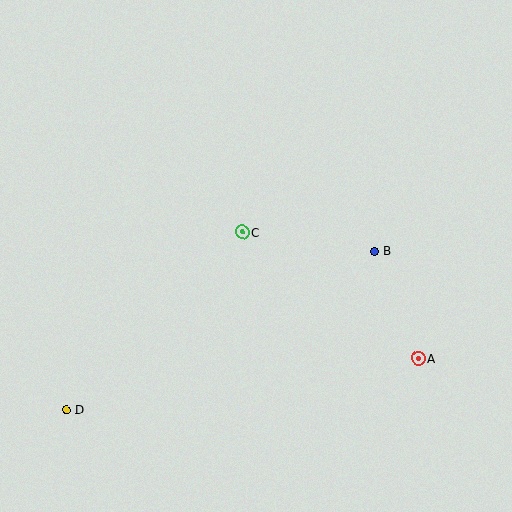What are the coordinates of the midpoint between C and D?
The midpoint between C and D is at (154, 321).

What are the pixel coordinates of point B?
Point B is at (375, 251).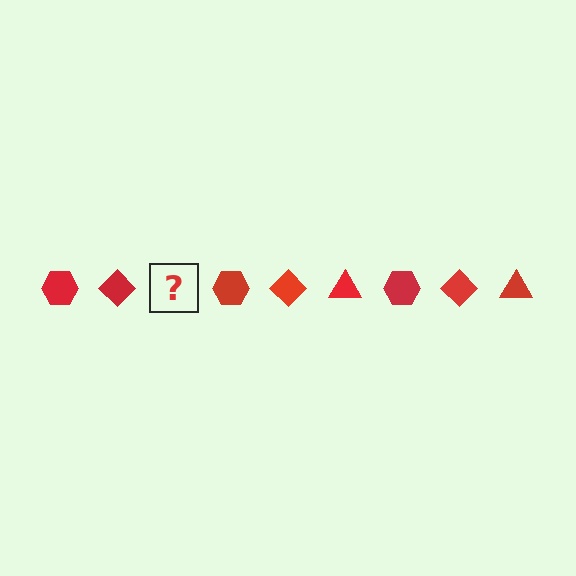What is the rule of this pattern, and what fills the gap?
The rule is that the pattern cycles through hexagon, diamond, triangle shapes in red. The gap should be filled with a red triangle.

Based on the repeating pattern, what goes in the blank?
The blank should be a red triangle.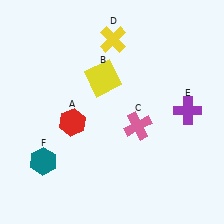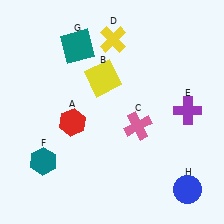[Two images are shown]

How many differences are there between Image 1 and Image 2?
There are 2 differences between the two images.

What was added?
A teal square (G), a blue circle (H) were added in Image 2.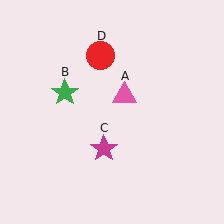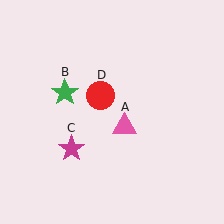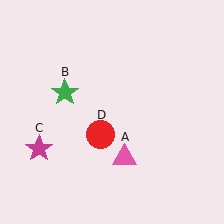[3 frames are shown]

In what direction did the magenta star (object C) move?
The magenta star (object C) moved left.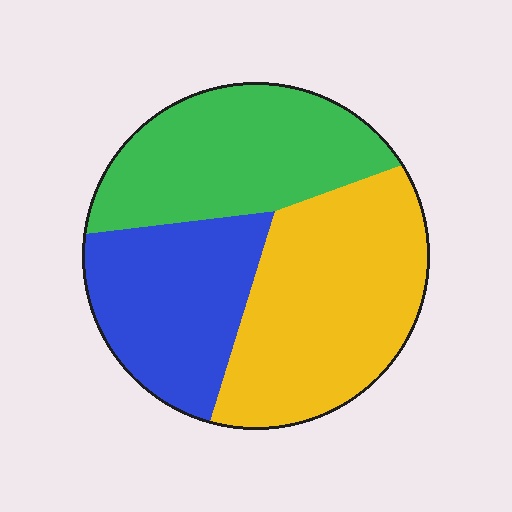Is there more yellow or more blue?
Yellow.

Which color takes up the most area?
Yellow, at roughly 40%.